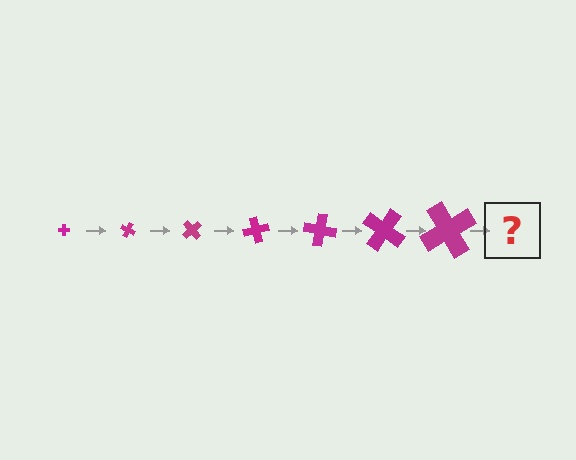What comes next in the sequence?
The next element should be a cross, larger than the previous one and rotated 175 degrees from the start.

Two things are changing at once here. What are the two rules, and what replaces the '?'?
The two rules are that the cross grows larger each step and it rotates 25 degrees each step. The '?' should be a cross, larger than the previous one and rotated 175 degrees from the start.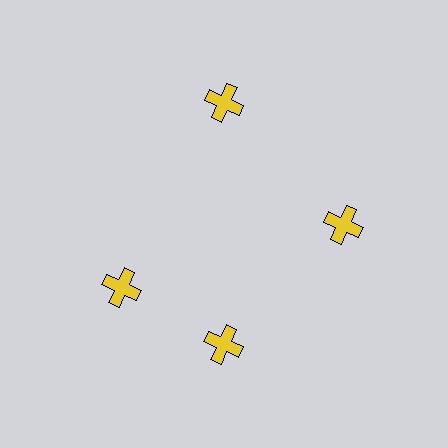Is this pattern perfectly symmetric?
No. The 4 yellow crosses are arranged in a ring, but one element near the 9 o'clock position is rotated out of alignment along the ring, breaking the 4-fold rotational symmetry.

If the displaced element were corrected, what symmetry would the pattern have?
It would have 4-fold rotational symmetry — the pattern would map onto itself every 90 degrees.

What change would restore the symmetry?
The symmetry would be restored by rotating it back into even spacing with its neighbors so that all 4 crosses sit at equal angles and equal distance from the center.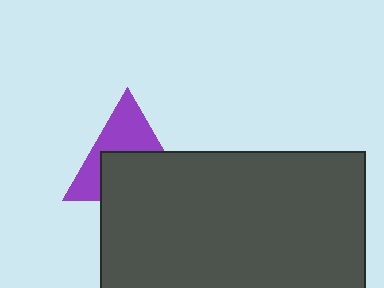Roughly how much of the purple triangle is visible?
About half of it is visible (roughly 47%).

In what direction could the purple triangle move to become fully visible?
The purple triangle could move up. That would shift it out from behind the dark gray rectangle entirely.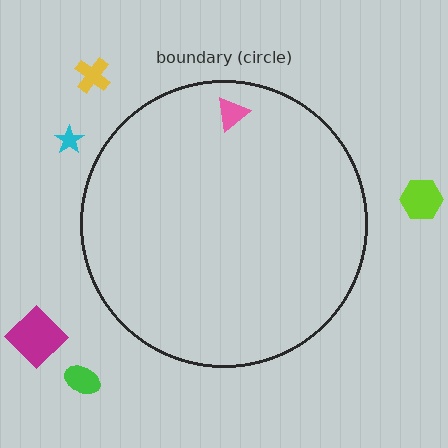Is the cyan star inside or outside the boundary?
Outside.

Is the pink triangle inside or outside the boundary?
Inside.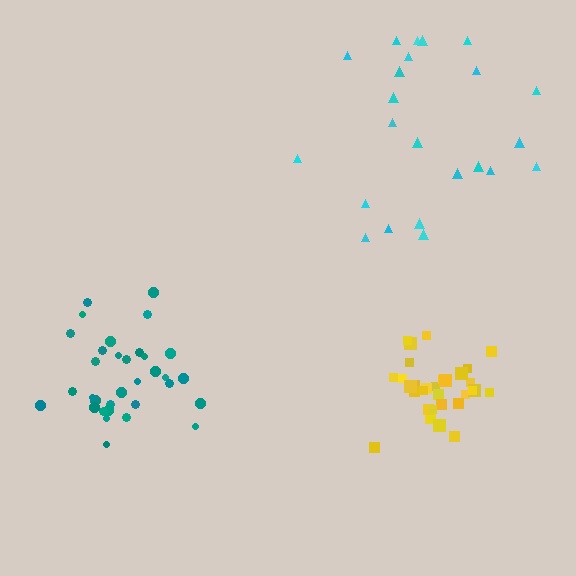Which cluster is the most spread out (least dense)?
Cyan.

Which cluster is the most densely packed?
Yellow.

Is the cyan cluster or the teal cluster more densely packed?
Teal.